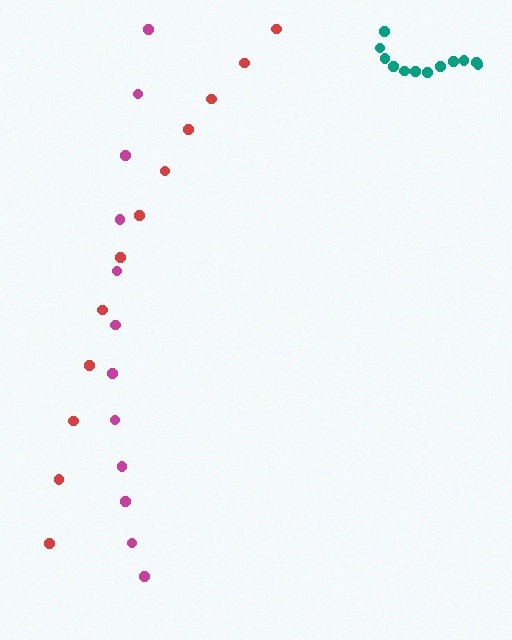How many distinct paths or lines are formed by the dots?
There are 3 distinct paths.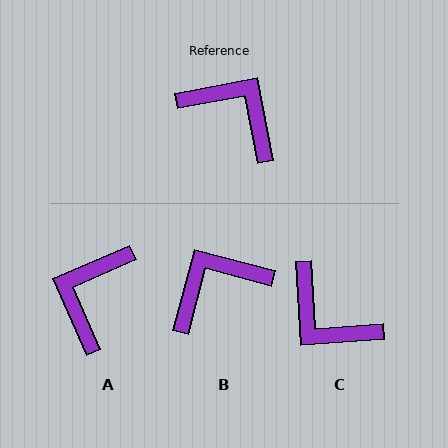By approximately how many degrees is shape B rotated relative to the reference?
Approximately 64 degrees counter-clockwise.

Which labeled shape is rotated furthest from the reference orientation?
C, about 173 degrees away.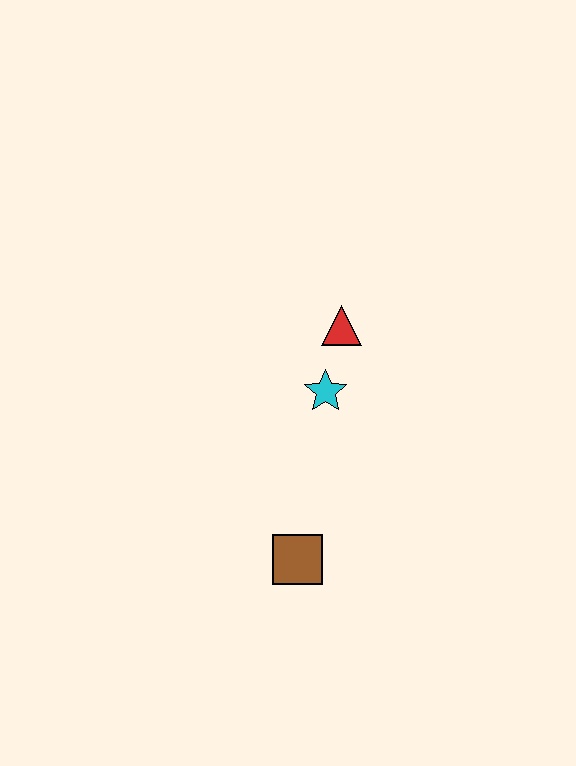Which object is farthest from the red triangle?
The brown square is farthest from the red triangle.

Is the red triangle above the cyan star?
Yes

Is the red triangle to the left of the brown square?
No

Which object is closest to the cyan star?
The red triangle is closest to the cyan star.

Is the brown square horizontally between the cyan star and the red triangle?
No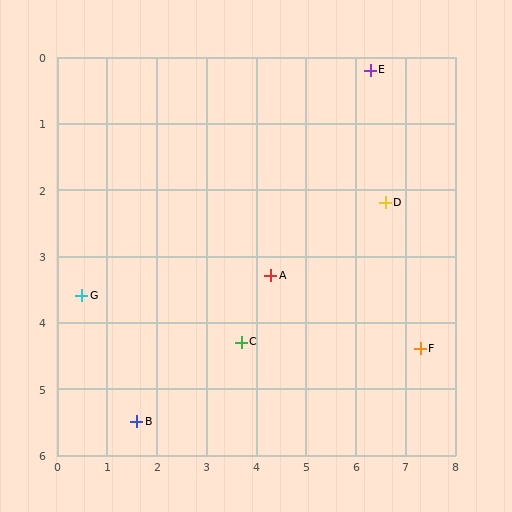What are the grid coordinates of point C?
Point C is at approximately (3.7, 4.3).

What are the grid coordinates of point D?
Point D is at approximately (6.6, 2.2).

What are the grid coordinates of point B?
Point B is at approximately (1.6, 5.5).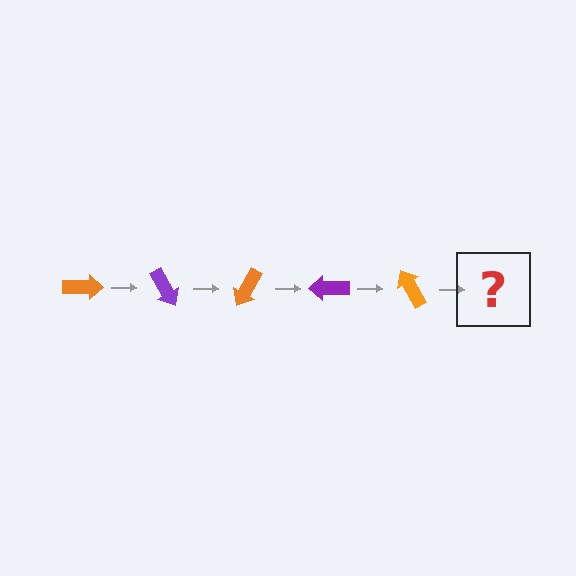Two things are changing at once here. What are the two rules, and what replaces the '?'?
The two rules are that it rotates 60 degrees each step and the color cycles through orange and purple. The '?' should be a purple arrow, rotated 300 degrees from the start.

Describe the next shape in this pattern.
It should be a purple arrow, rotated 300 degrees from the start.